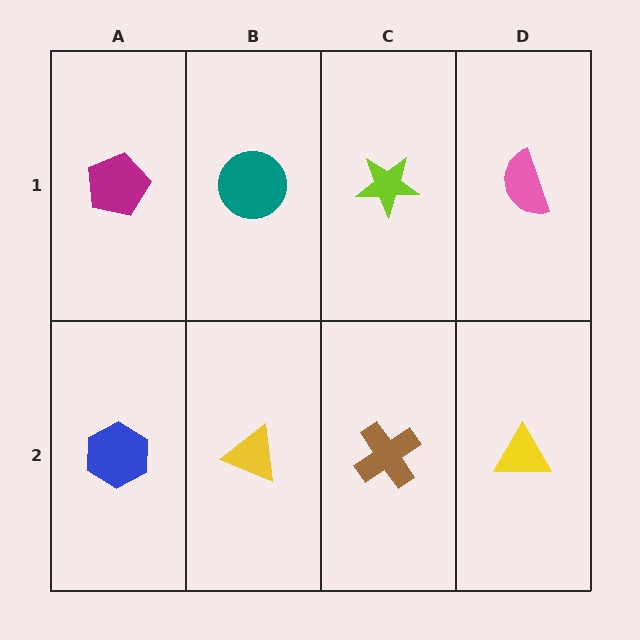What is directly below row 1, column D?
A yellow triangle.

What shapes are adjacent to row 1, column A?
A blue hexagon (row 2, column A), a teal circle (row 1, column B).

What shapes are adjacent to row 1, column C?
A brown cross (row 2, column C), a teal circle (row 1, column B), a pink semicircle (row 1, column D).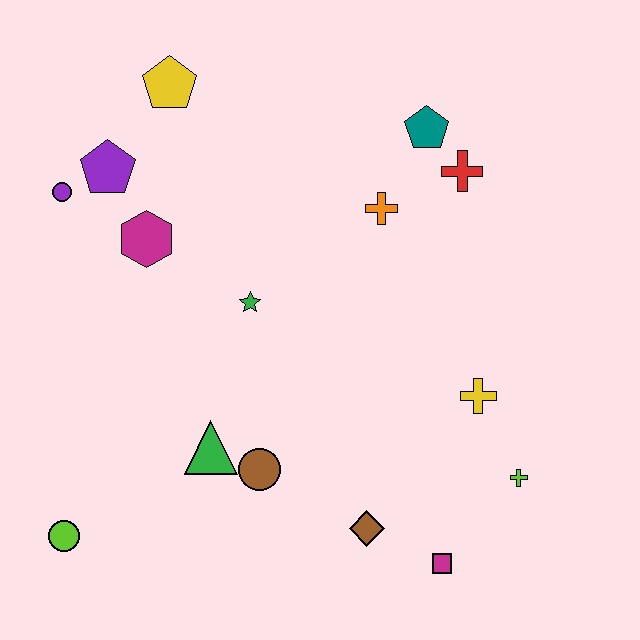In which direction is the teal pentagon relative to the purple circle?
The teal pentagon is to the right of the purple circle.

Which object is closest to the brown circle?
The green triangle is closest to the brown circle.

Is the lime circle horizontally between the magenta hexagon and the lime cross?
No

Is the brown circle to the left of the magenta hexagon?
No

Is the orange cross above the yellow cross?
Yes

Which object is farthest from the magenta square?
The yellow pentagon is farthest from the magenta square.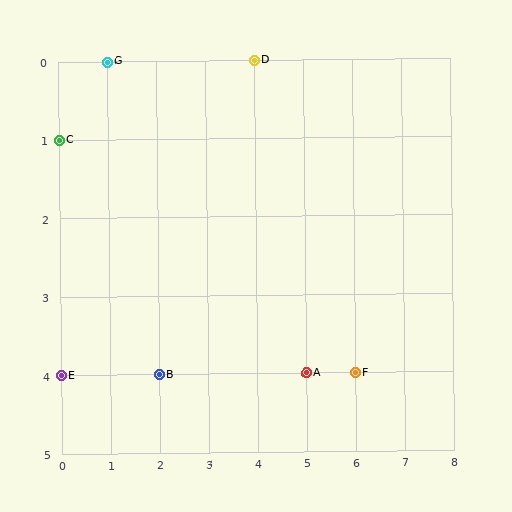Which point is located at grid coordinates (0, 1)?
Point C is at (0, 1).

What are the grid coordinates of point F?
Point F is at grid coordinates (6, 4).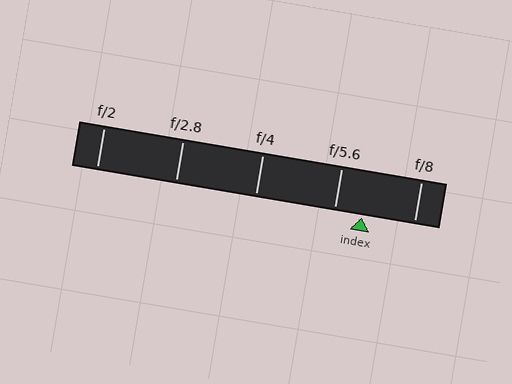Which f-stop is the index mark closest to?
The index mark is closest to f/5.6.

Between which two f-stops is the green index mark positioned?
The index mark is between f/5.6 and f/8.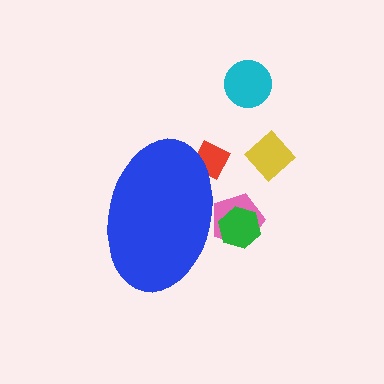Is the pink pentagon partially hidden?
Yes, the pink pentagon is partially hidden behind the blue ellipse.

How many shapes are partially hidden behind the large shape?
3 shapes are partially hidden.